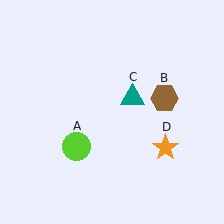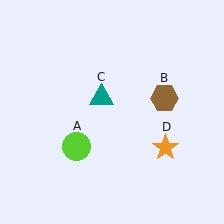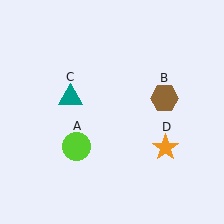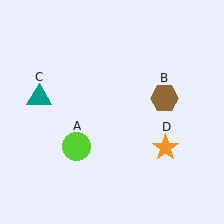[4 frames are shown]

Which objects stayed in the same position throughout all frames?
Lime circle (object A) and brown hexagon (object B) and orange star (object D) remained stationary.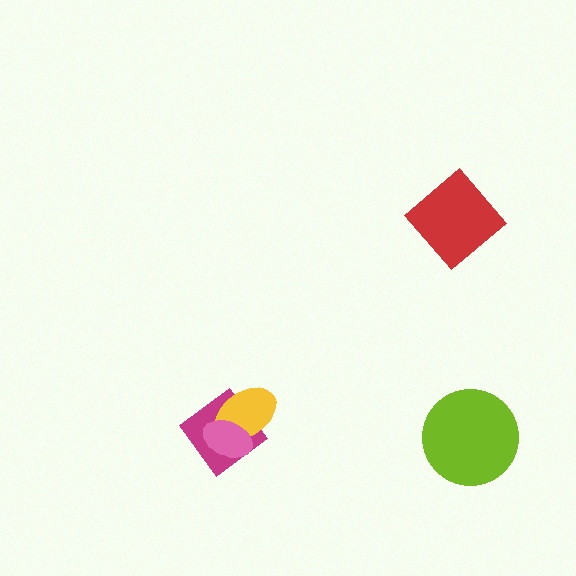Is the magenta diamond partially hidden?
Yes, it is partially covered by another shape.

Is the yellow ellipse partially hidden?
Yes, it is partially covered by another shape.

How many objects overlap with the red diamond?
0 objects overlap with the red diamond.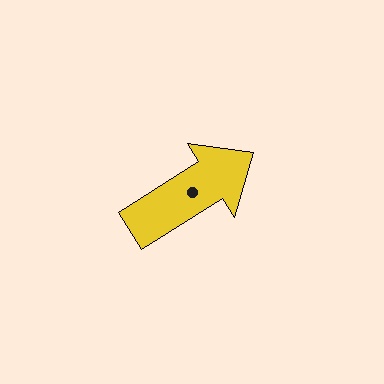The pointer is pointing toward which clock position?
Roughly 2 o'clock.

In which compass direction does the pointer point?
Northeast.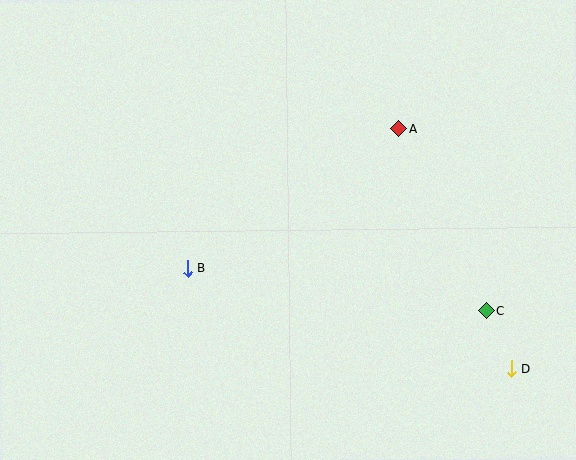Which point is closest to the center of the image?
Point B at (187, 268) is closest to the center.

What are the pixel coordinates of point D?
Point D is at (511, 369).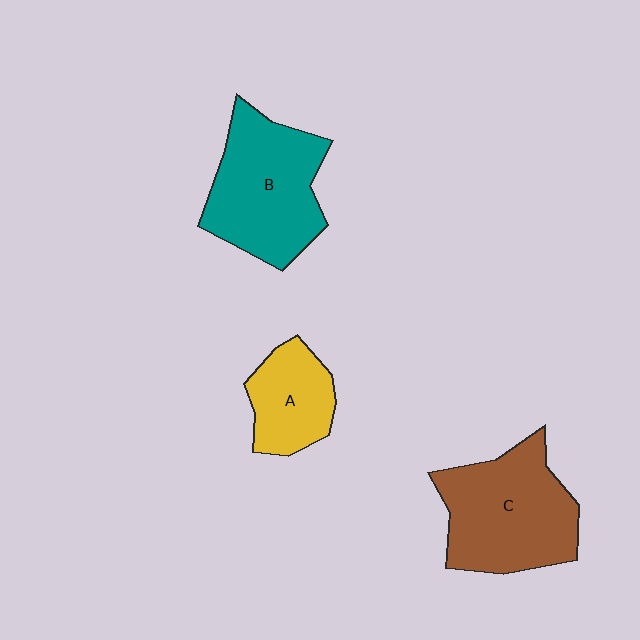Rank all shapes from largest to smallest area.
From largest to smallest: C (brown), B (teal), A (yellow).